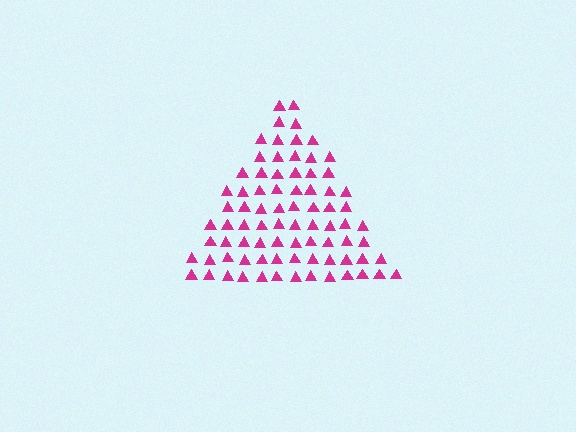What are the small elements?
The small elements are triangles.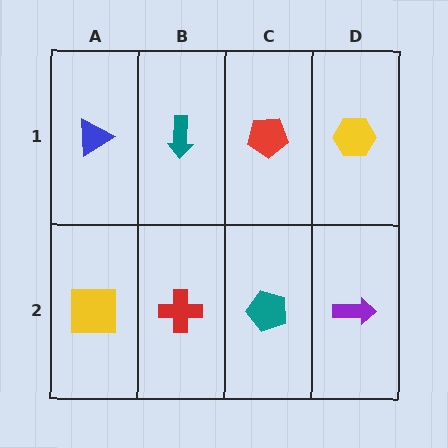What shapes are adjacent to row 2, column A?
A blue triangle (row 1, column A), a red cross (row 2, column B).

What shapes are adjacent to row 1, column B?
A red cross (row 2, column B), a blue triangle (row 1, column A), a red pentagon (row 1, column C).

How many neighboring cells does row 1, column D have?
2.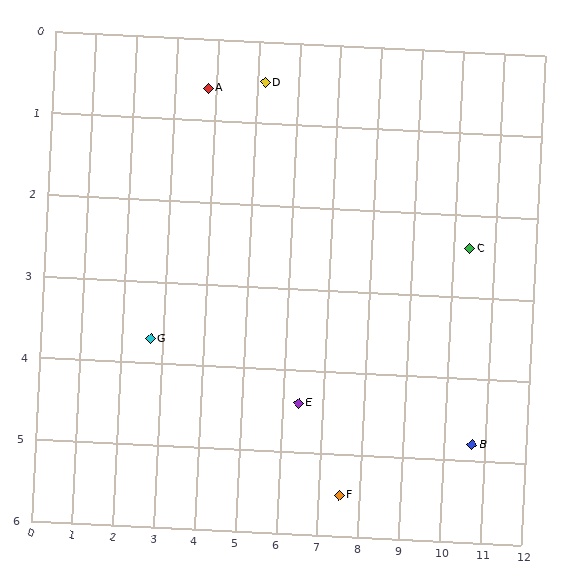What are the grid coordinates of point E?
Point E is at approximately (6.4, 4.4).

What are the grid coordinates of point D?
Point D is at approximately (5.2, 0.5).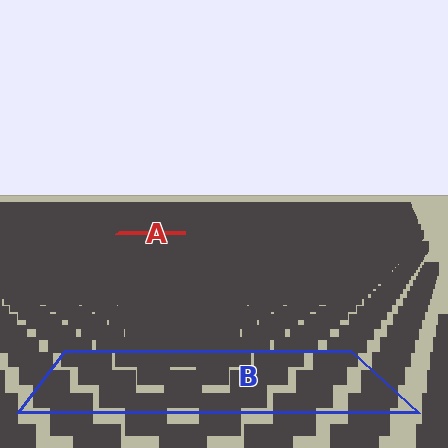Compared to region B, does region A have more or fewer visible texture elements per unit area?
Region A has more texture elements per unit area — they are packed more densely because it is farther away.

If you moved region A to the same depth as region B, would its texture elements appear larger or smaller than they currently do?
They would appear larger. At a closer depth, the same texture elements are projected at a bigger on-screen size.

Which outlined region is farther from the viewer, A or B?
Region A is farther from the viewer — the texture elements inside it appear smaller and more densely packed.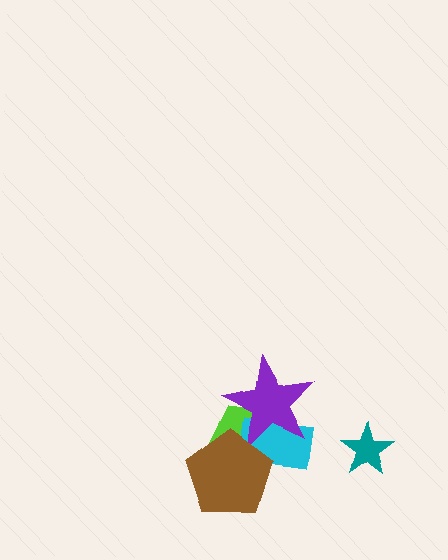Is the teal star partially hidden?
No, no other shape covers it.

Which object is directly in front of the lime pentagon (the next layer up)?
The cyan rectangle is directly in front of the lime pentagon.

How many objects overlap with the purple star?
3 objects overlap with the purple star.